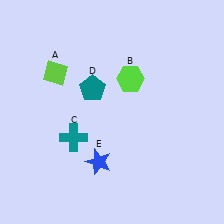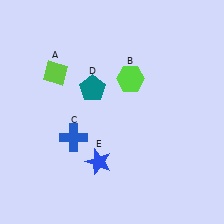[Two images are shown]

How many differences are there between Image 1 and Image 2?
There is 1 difference between the two images.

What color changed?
The cross (C) changed from teal in Image 1 to blue in Image 2.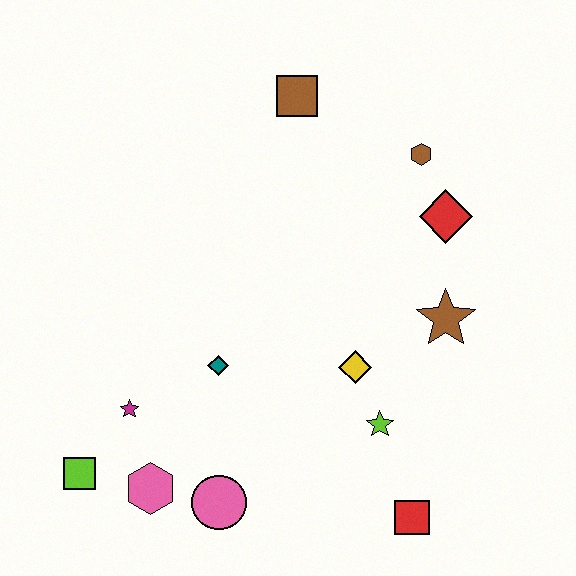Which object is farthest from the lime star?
The brown square is farthest from the lime star.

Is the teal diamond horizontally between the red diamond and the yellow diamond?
No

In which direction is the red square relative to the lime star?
The red square is below the lime star.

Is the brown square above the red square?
Yes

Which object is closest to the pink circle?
The pink hexagon is closest to the pink circle.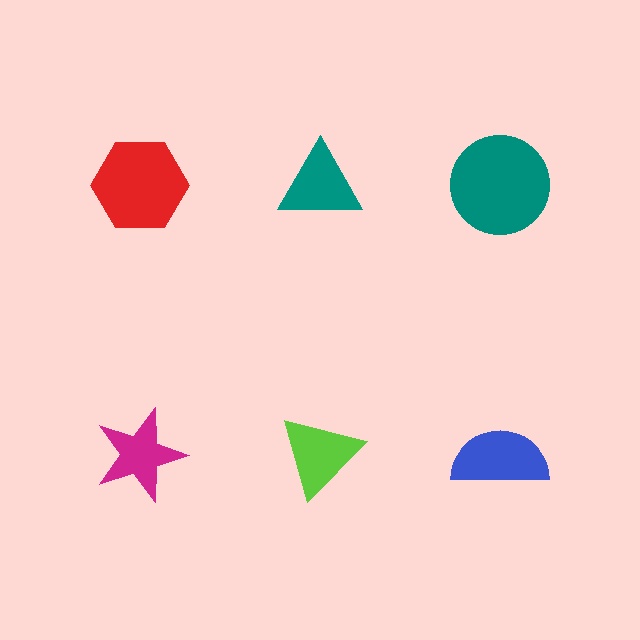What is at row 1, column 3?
A teal circle.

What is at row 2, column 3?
A blue semicircle.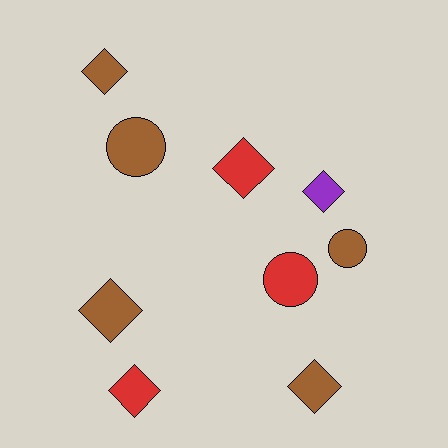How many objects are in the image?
There are 9 objects.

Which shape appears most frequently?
Diamond, with 6 objects.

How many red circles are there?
There is 1 red circle.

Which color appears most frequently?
Brown, with 5 objects.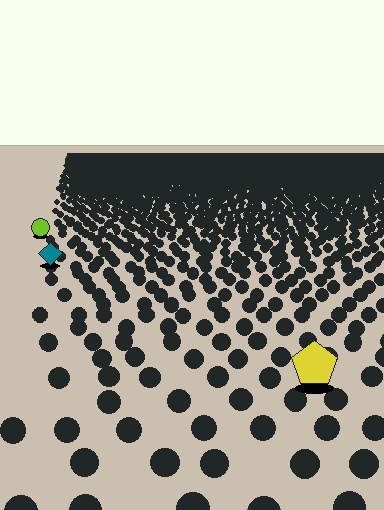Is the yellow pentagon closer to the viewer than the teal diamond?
Yes. The yellow pentagon is closer — you can tell from the texture gradient: the ground texture is coarser near it.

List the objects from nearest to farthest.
From nearest to farthest: the yellow pentagon, the teal diamond, the lime circle.